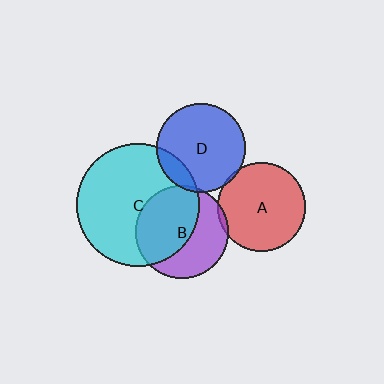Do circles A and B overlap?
Yes.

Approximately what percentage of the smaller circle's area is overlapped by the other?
Approximately 5%.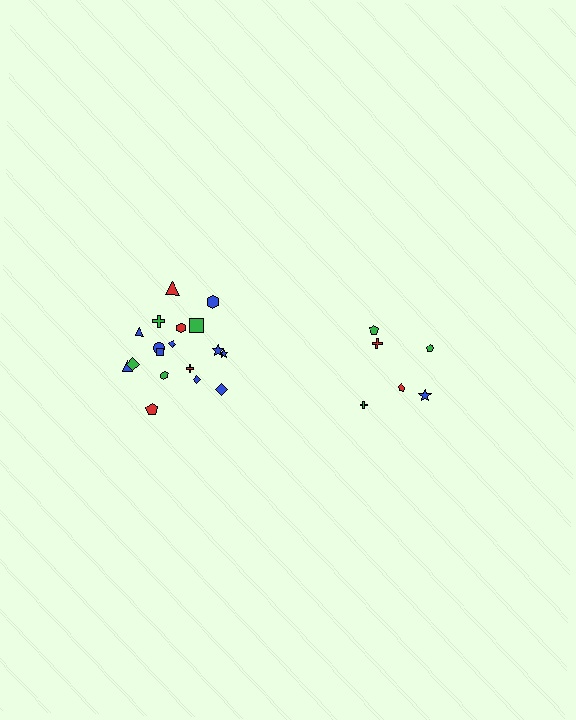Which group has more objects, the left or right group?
The left group.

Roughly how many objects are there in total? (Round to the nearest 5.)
Roughly 25 objects in total.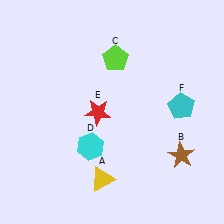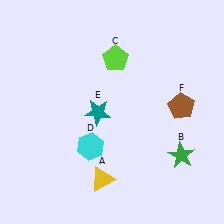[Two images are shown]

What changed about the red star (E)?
In Image 1, E is red. In Image 2, it changed to teal.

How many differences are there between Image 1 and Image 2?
There are 3 differences between the two images.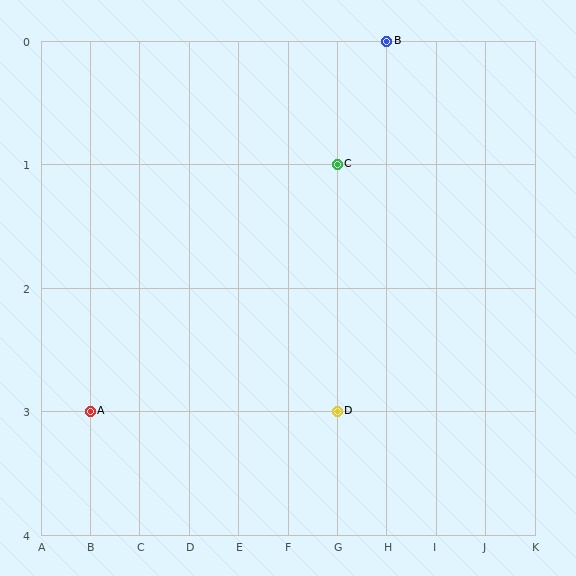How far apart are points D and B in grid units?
Points D and B are 1 column and 3 rows apart (about 3.2 grid units diagonally).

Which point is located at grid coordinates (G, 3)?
Point D is at (G, 3).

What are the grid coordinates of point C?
Point C is at grid coordinates (G, 1).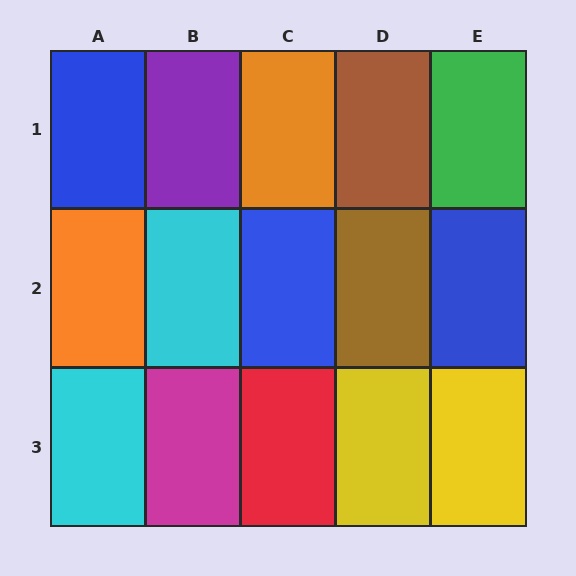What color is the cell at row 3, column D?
Yellow.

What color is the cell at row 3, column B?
Magenta.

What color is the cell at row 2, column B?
Cyan.